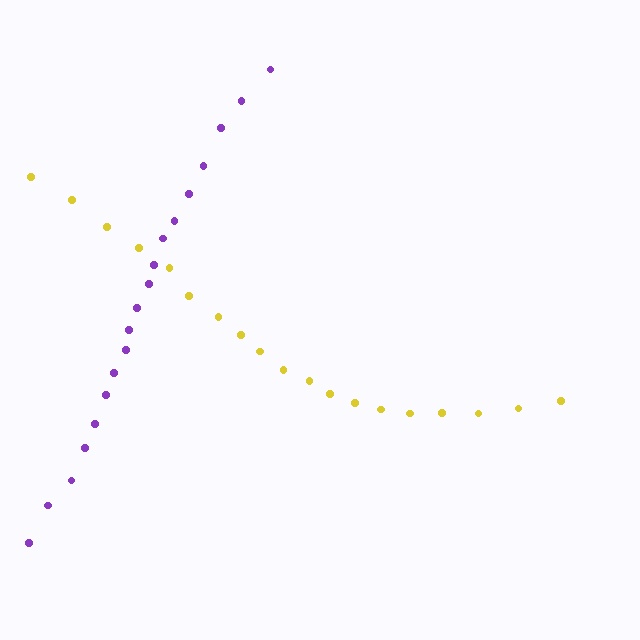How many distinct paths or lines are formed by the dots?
There are 2 distinct paths.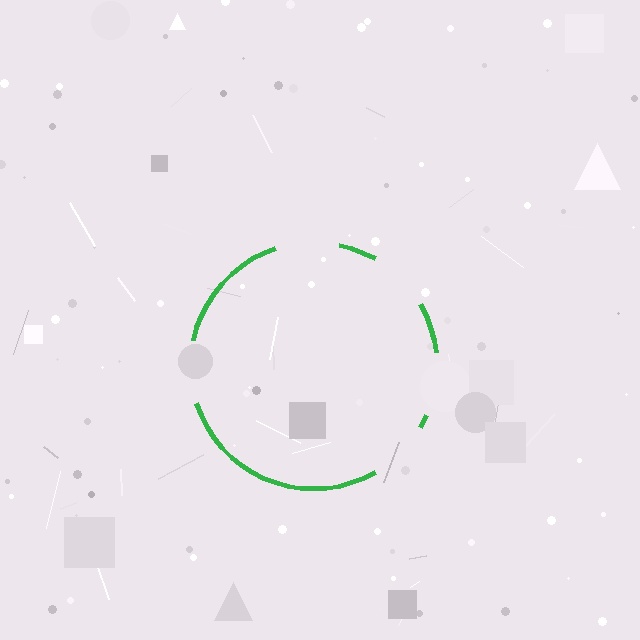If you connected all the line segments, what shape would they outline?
They would outline a circle.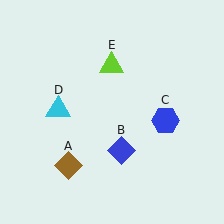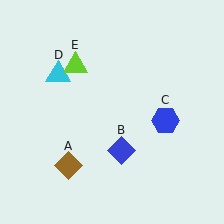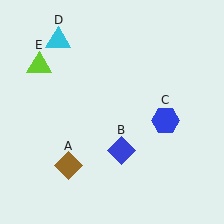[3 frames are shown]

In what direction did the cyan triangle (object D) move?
The cyan triangle (object D) moved up.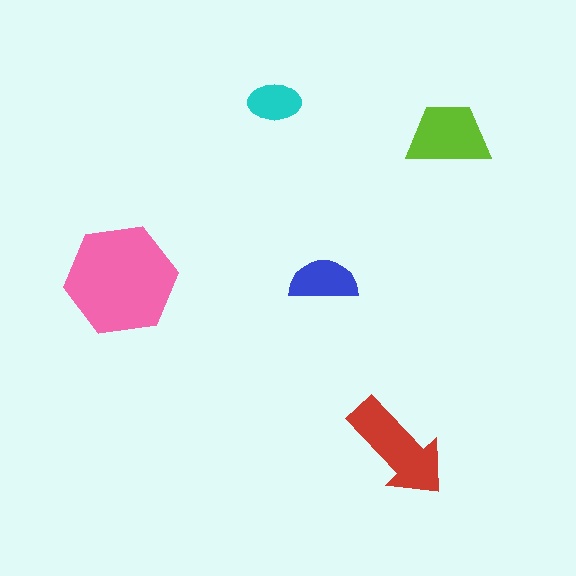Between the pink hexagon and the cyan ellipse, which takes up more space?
The pink hexagon.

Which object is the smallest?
The cyan ellipse.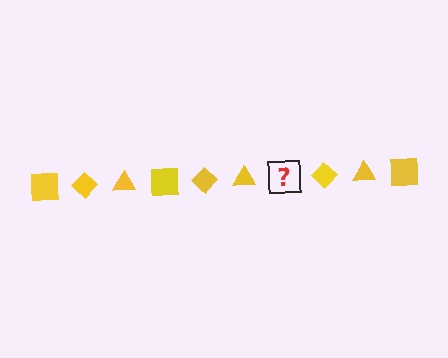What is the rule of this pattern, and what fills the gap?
The rule is that the pattern cycles through square, diamond, triangle shapes in yellow. The gap should be filled with a yellow square.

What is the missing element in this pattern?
The missing element is a yellow square.